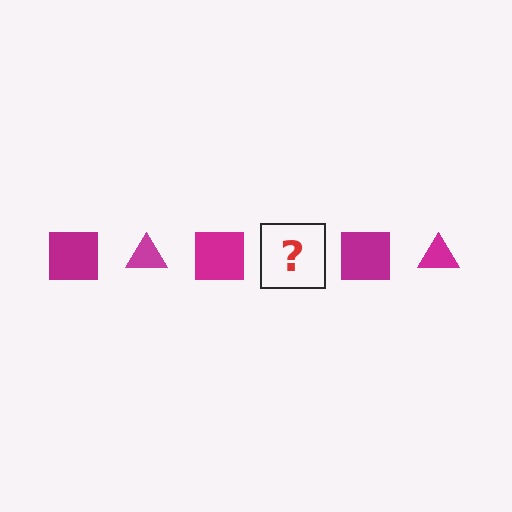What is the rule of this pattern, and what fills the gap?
The rule is that the pattern cycles through square, triangle shapes in magenta. The gap should be filled with a magenta triangle.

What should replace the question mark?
The question mark should be replaced with a magenta triangle.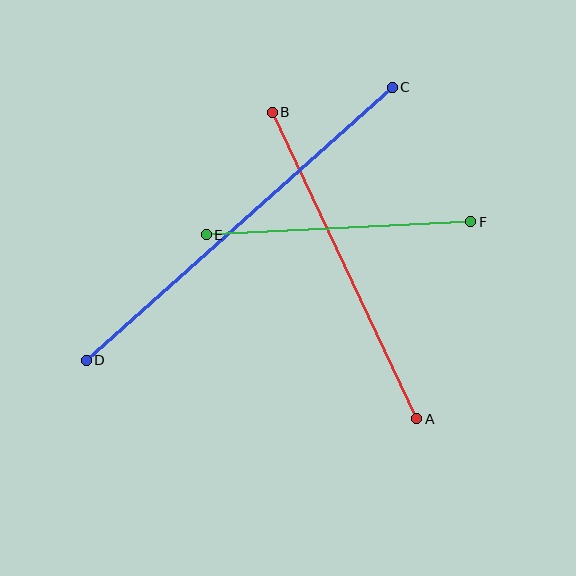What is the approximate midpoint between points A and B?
The midpoint is at approximately (345, 265) pixels.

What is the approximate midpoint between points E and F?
The midpoint is at approximately (339, 228) pixels.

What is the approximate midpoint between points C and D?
The midpoint is at approximately (239, 224) pixels.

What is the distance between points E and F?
The distance is approximately 265 pixels.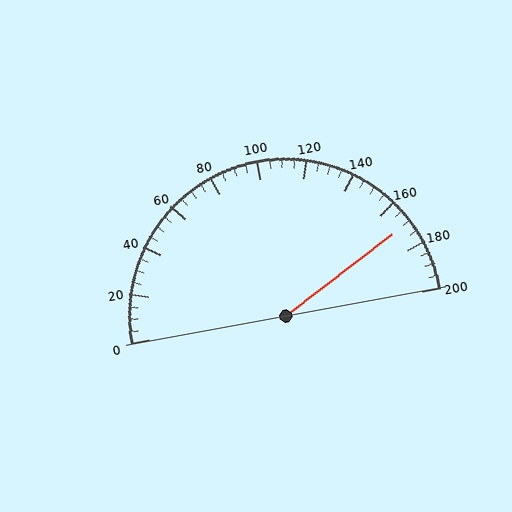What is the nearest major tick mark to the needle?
The nearest major tick mark is 160.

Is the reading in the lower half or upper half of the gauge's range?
The reading is in the upper half of the range (0 to 200).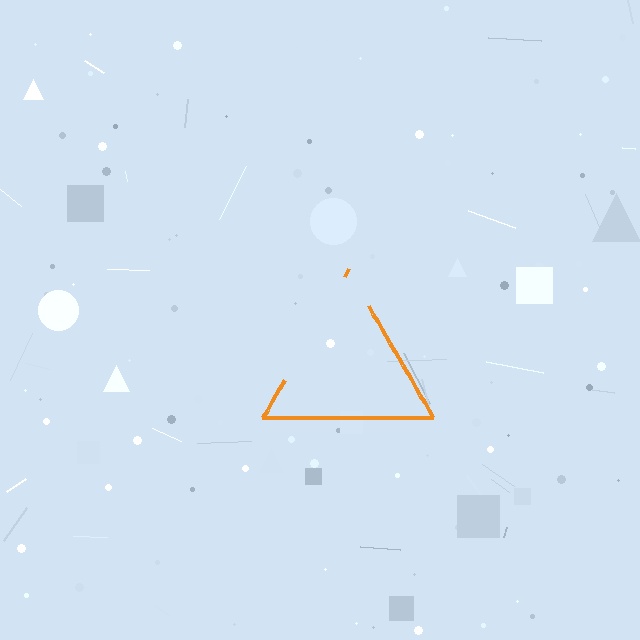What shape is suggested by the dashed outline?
The dashed outline suggests a triangle.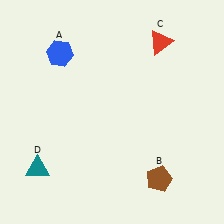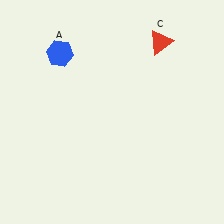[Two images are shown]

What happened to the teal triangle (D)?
The teal triangle (D) was removed in Image 2. It was in the bottom-left area of Image 1.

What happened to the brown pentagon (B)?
The brown pentagon (B) was removed in Image 2. It was in the bottom-right area of Image 1.